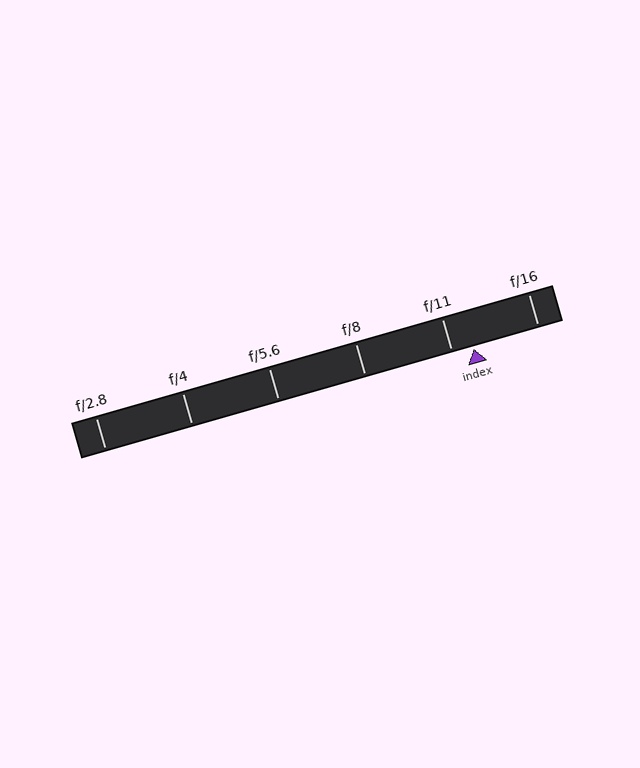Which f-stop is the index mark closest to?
The index mark is closest to f/11.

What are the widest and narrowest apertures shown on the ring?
The widest aperture shown is f/2.8 and the narrowest is f/16.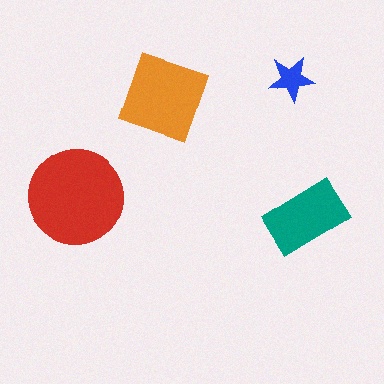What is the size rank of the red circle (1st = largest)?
1st.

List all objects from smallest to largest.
The blue star, the teal rectangle, the orange square, the red circle.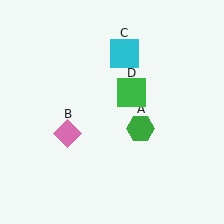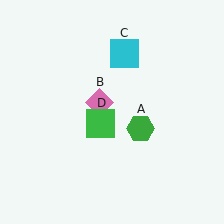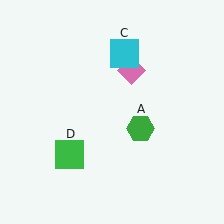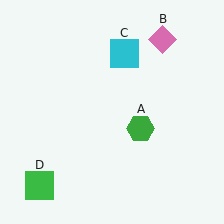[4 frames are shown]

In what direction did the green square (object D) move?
The green square (object D) moved down and to the left.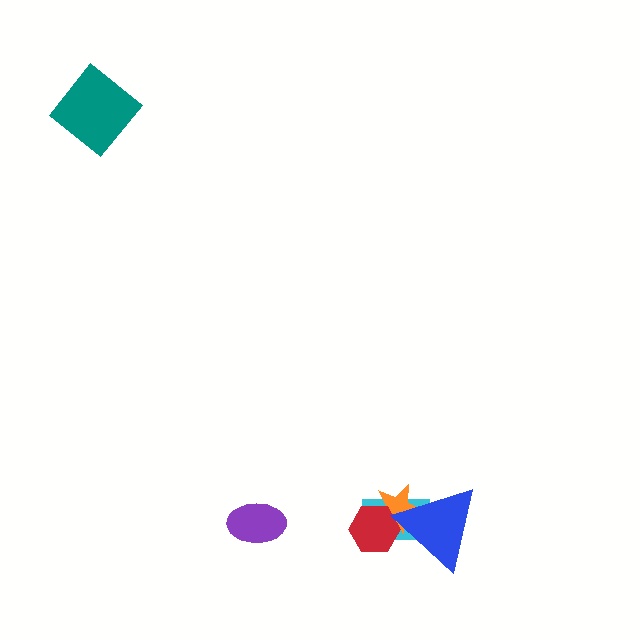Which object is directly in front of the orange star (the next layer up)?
The red hexagon is directly in front of the orange star.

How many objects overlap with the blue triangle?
3 objects overlap with the blue triangle.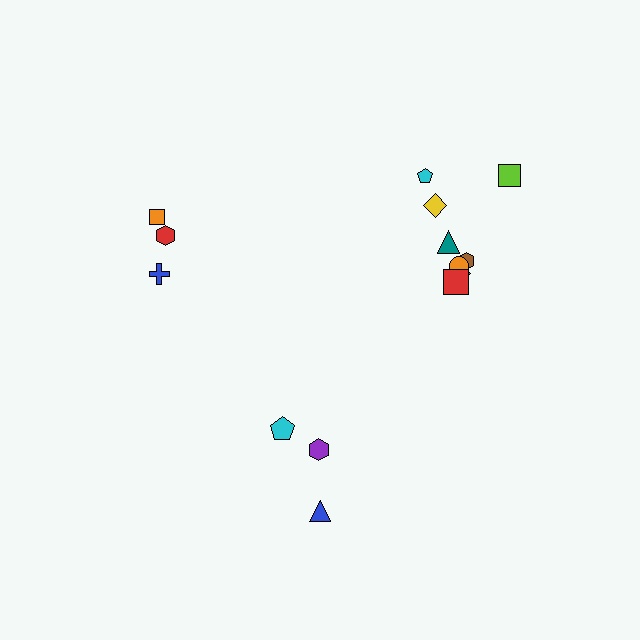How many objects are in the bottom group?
There are 3 objects.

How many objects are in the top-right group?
There are 8 objects.